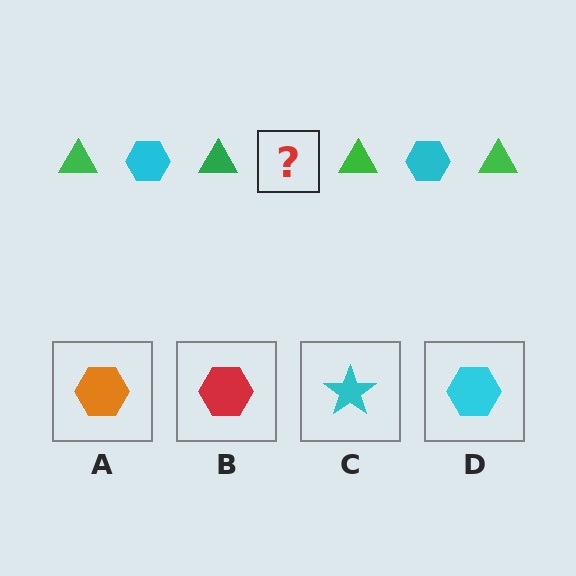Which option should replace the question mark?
Option D.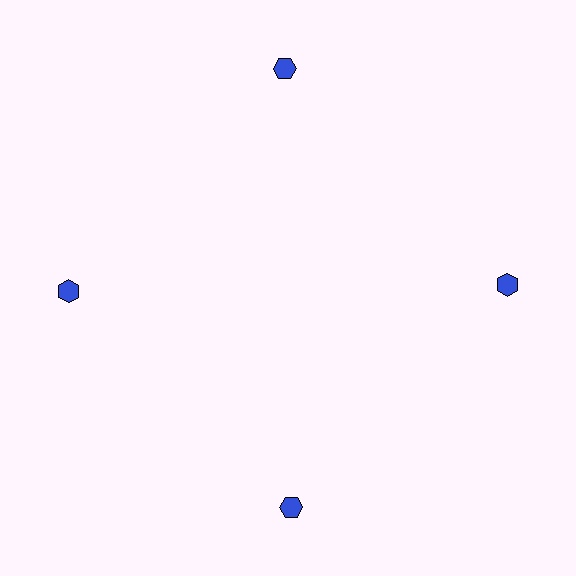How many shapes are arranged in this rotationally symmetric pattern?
There are 4 shapes, arranged in 4 groups of 1.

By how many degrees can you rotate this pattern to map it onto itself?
The pattern maps onto itself every 90 degrees of rotation.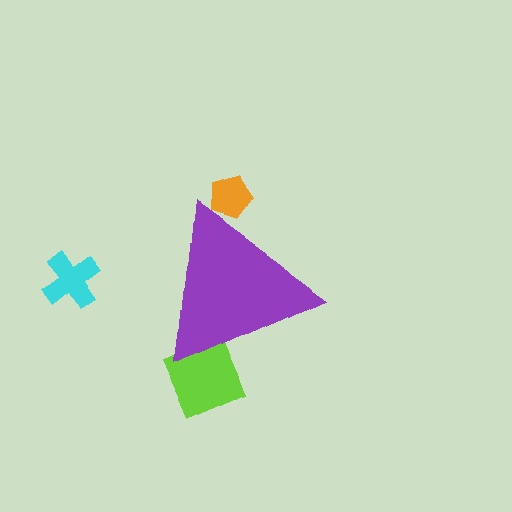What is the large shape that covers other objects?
A purple triangle.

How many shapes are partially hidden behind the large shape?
2 shapes are partially hidden.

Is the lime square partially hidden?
Yes, the lime square is partially hidden behind the purple triangle.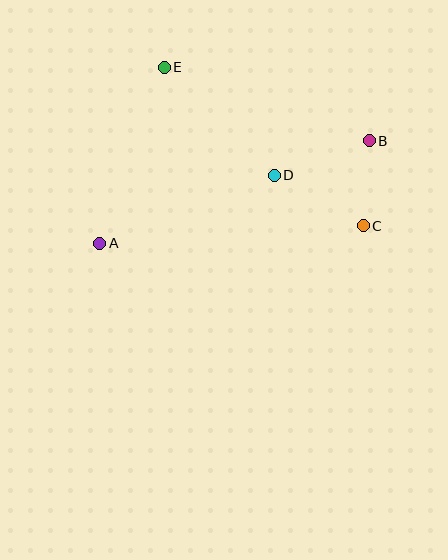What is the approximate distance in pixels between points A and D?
The distance between A and D is approximately 187 pixels.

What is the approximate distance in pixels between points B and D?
The distance between B and D is approximately 101 pixels.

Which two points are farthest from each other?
Points A and B are farthest from each other.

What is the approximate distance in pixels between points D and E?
The distance between D and E is approximately 154 pixels.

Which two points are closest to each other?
Points B and C are closest to each other.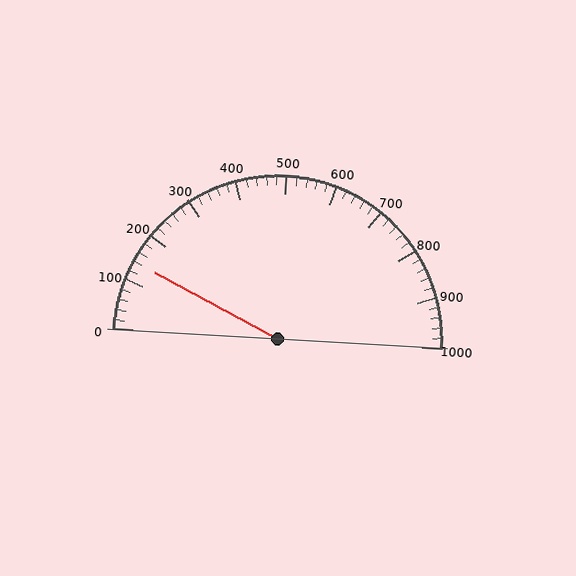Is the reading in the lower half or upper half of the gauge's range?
The reading is in the lower half of the range (0 to 1000).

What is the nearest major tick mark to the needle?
The nearest major tick mark is 100.